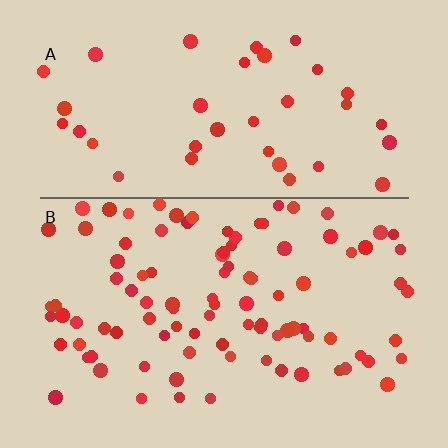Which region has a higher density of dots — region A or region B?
B (the bottom).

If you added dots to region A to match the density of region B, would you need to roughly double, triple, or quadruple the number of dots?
Approximately double.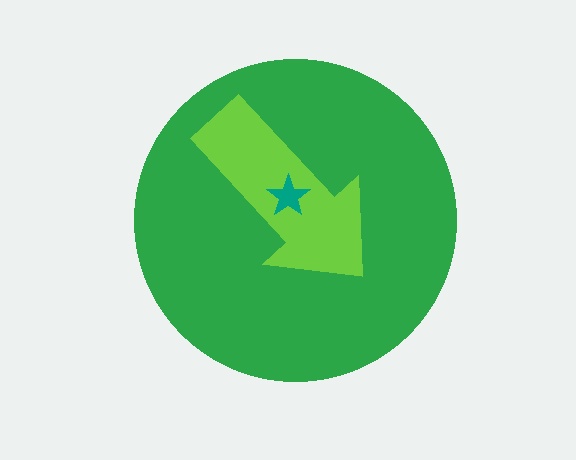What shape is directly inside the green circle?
The lime arrow.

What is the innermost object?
The teal star.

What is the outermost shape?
The green circle.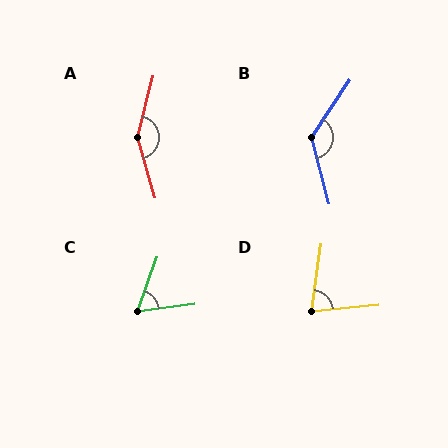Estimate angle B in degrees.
Approximately 131 degrees.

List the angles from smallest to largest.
C (63°), D (77°), B (131°), A (150°).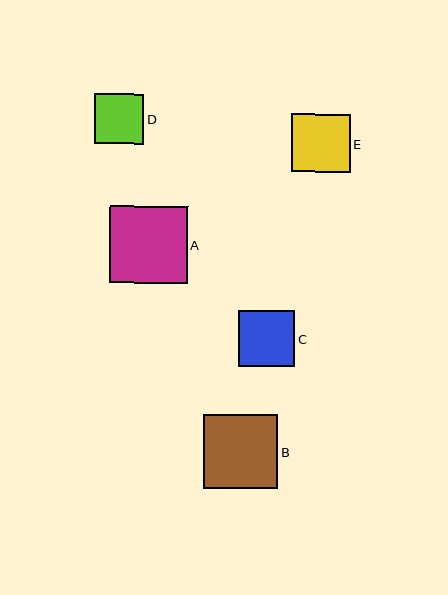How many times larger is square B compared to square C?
Square B is approximately 1.3 times the size of square C.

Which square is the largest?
Square A is the largest with a size of approximately 77 pixels.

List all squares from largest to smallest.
From largest to smallest: A, B, E, C, D.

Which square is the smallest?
Square D is the smallest with a size of approximately 49 pixels.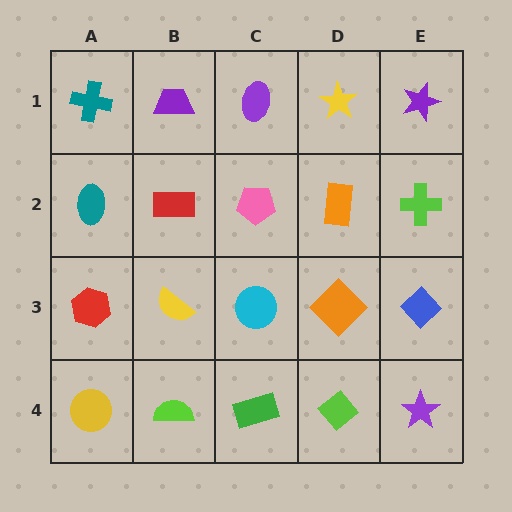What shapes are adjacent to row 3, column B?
A red rectangle (row 2, column B), a lime semicircle (row 4, column B), a red hexagon (row 3, column A), a cyan circle (row 3, column C).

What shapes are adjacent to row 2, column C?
A purple ellipse (row 1, column C), a cyan circle (row 3, column C), a red rectangle (row 2, column B), an orange rectangle (row 2, column D).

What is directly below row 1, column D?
An orange rectangle.